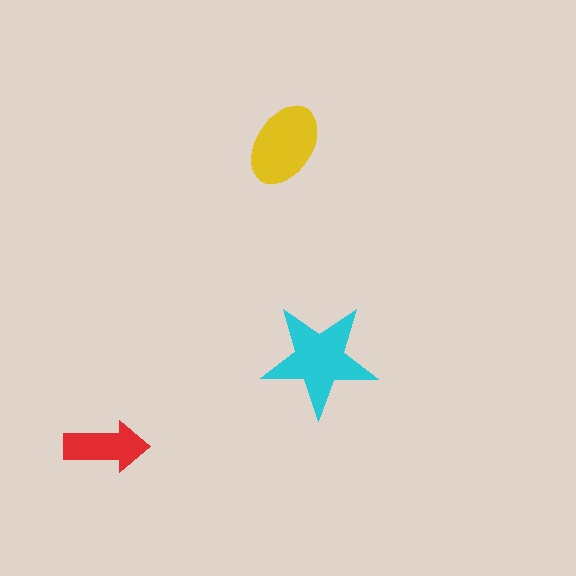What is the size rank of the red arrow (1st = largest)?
3rd.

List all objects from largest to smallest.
The cyan star, the yellow ellipse, the red arrow.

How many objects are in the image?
There are 3 objects in the image.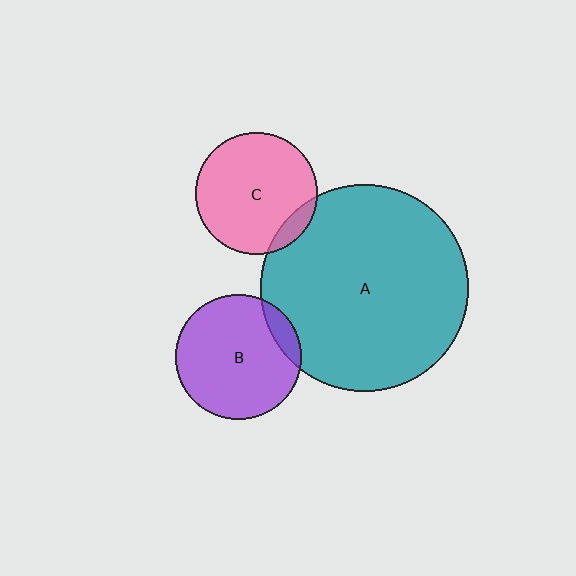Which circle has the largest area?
Circle A (teal).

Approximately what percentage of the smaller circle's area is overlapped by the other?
Approximately 10%.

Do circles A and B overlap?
Yes.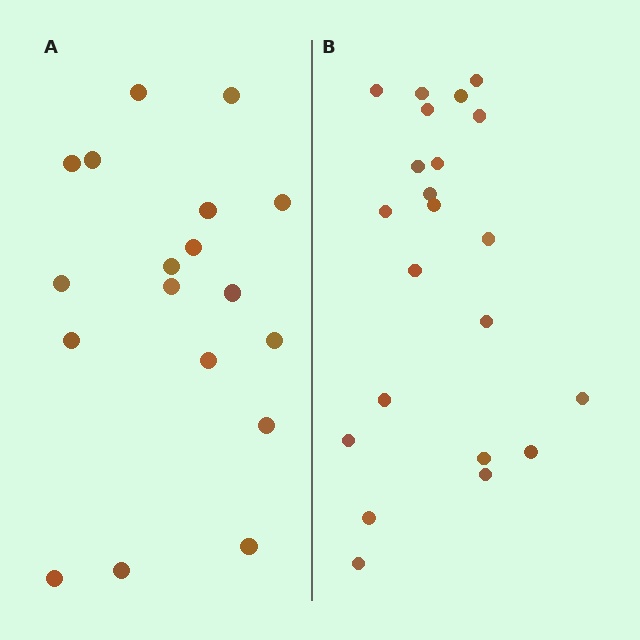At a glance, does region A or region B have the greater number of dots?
Region B (the right region) has more dots.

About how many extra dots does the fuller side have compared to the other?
Region B has about 4 more dots than region A.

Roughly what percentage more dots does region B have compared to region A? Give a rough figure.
About 20% more.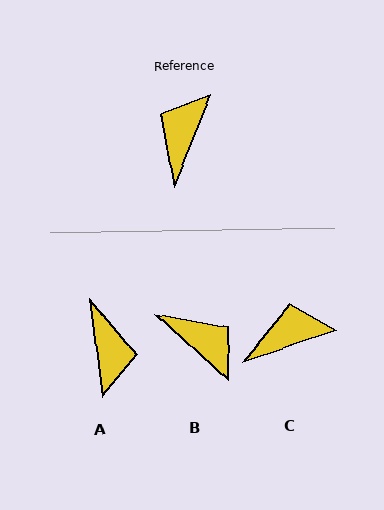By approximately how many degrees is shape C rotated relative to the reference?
Approximately 50 degrees clockwise.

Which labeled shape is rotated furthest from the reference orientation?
A, about 150 degrees away.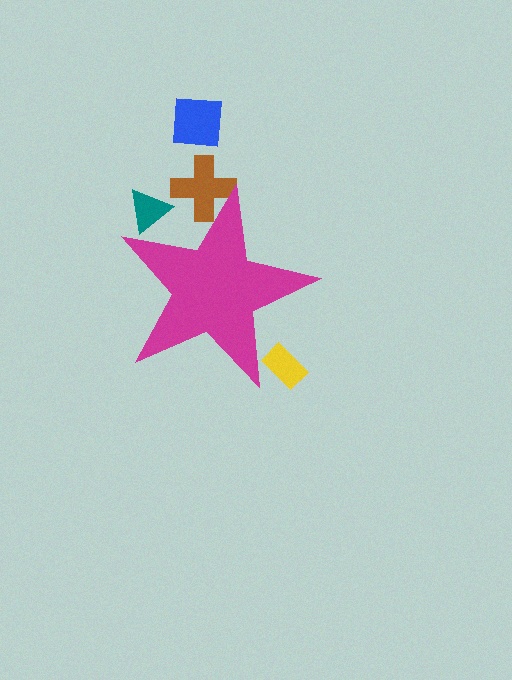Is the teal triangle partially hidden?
Yes, the teal triangle is partially hidden behind the magenta star.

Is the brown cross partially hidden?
Yes, the brown cross is partially hidden behind the magenta star.